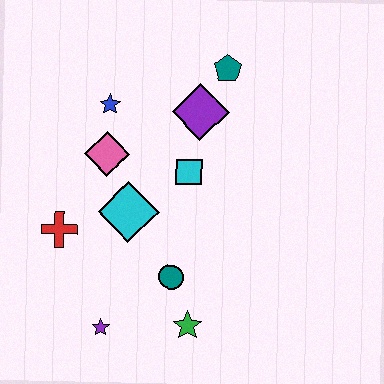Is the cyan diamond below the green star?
No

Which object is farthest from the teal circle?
The teal pentagon is farthest from the teal circle.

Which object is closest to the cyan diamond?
The pink diamond is closest to the cyan diamond.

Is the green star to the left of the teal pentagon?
Yes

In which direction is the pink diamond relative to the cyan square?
The pink diamond is to the left of the cyan square.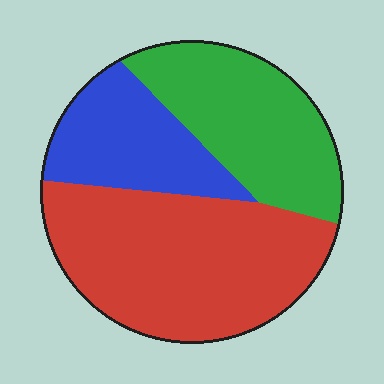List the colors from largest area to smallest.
From largest to smallest: red, green, blue.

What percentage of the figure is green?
Green covers 30% of the figure.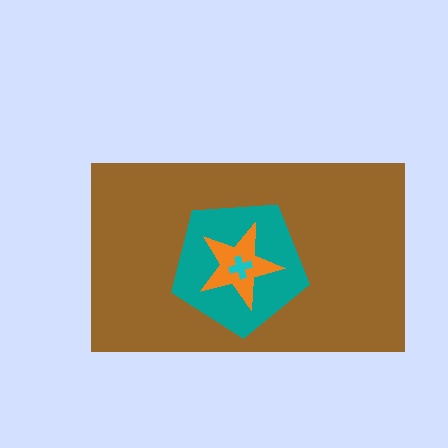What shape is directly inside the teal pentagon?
The orange star.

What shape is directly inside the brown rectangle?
The teal pentagon.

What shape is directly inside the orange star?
The cyan cross.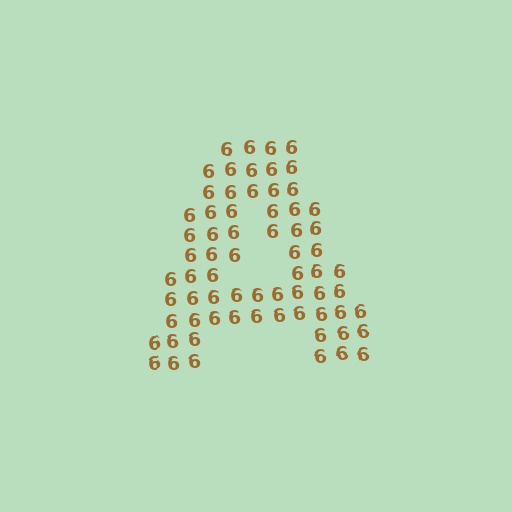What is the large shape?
The large shape is the letter A.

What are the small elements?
The small elements are digit 6's.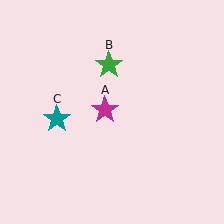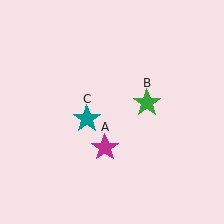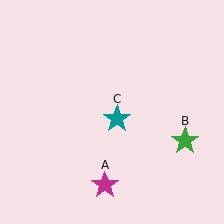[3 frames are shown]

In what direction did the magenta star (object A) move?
The magenta star (object A) moved down.